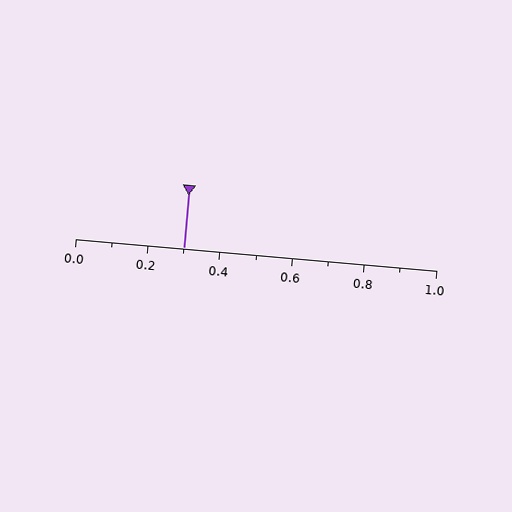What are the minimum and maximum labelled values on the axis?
The axis runs from 0.0 to 1.0.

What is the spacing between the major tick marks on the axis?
The major ticks are spaced 0.2 apart.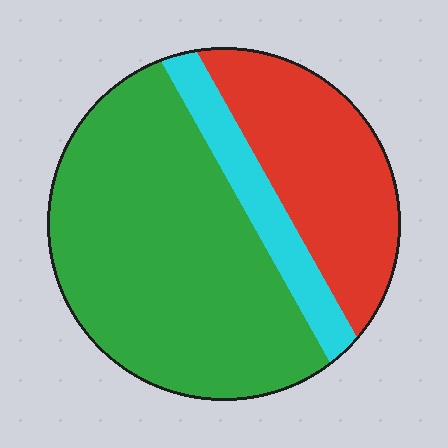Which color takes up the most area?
Green, at roughly 60%.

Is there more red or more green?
Green.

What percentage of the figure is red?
Red takes up between a sixth and a third of the figure.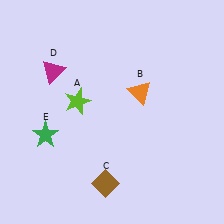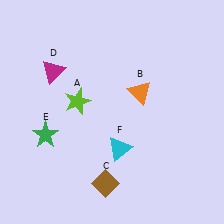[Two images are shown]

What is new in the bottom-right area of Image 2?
A cyan triangle (F) was added in the bottom-right area of Image 2.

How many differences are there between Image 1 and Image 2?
There is 1 difference between the two images.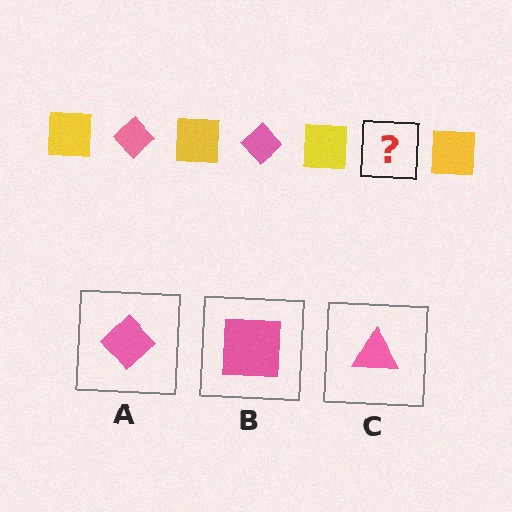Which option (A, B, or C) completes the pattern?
A.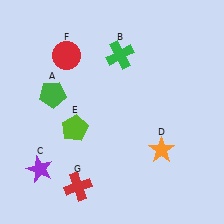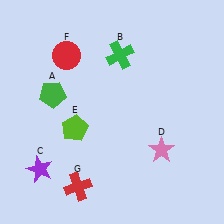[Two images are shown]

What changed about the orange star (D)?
In Image 1, D is orange. In Image 2, it changed to pink.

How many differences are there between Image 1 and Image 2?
There is 1 difference between the two images.